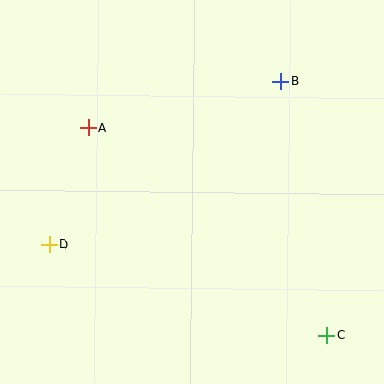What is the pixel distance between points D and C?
The distance between D and C is 292 pixels.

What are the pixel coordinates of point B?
Point B is at (281, 81).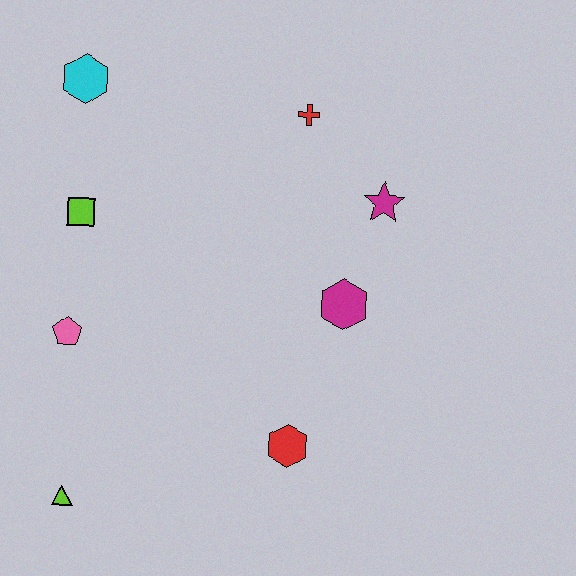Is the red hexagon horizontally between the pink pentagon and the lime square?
No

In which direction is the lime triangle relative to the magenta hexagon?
The lime triangle is to the left of the magenta hexagon.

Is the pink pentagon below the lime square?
Yes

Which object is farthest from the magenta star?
The lime triangle is farthest from the magenta star.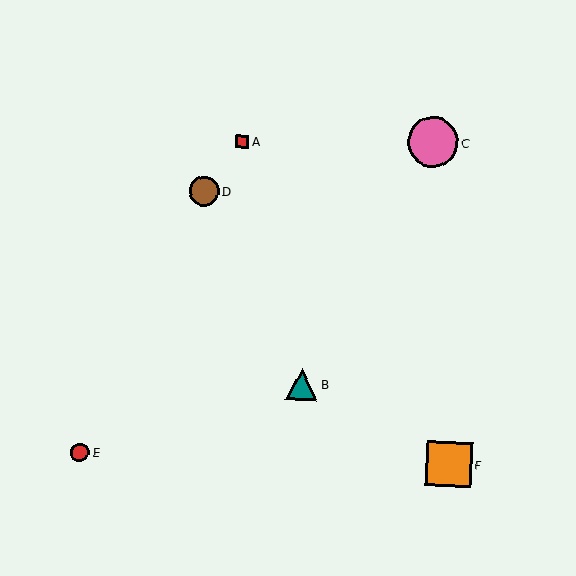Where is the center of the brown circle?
The center of the brown circle is at (204, 191).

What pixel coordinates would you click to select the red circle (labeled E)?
Click at (80, 452) to select the red circle E.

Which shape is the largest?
The pink circle (labeled C) is the largest.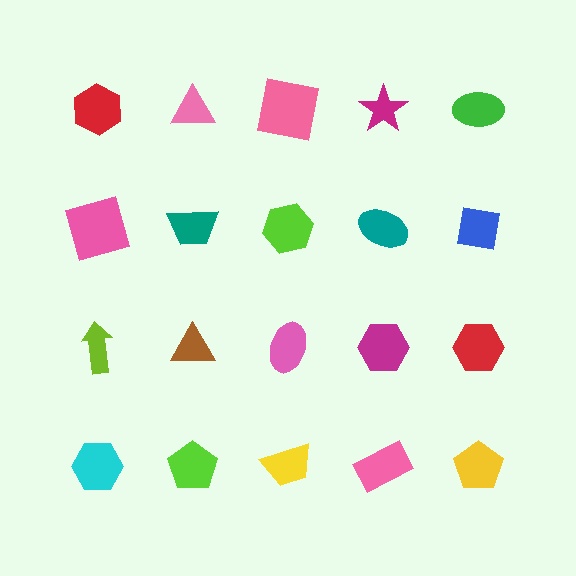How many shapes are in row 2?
5 shapes.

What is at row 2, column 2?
A teal trapezoid.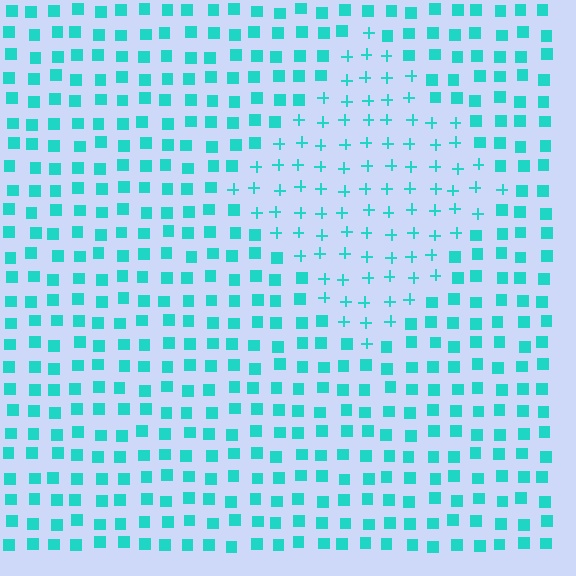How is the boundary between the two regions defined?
The boundary is defined by a change in element shape: plus signs inside vs. squares outside. All elements share the same color and spacing.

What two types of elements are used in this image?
The image uses plus signs inside the diamond region and squares outside it.